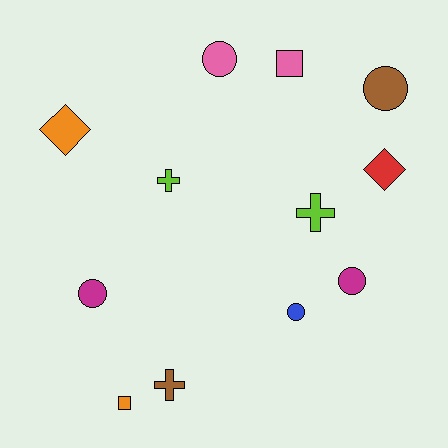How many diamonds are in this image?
There are 2 diamonds.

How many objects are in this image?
There are 12 objects.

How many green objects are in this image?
There are no green objects.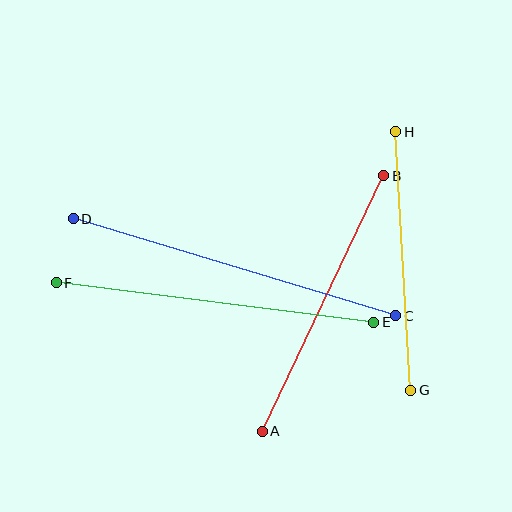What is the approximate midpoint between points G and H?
The midpoint is at approximately (403, 261) pixels.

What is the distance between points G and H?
The distance is approximately 259 pixels.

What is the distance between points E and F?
The distance is approximately 320 pixels.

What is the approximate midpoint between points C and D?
The midpoint is at approximately (235, 267) pixels.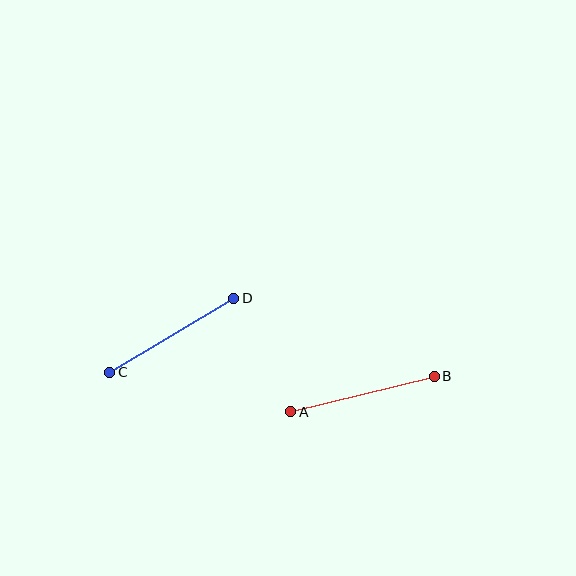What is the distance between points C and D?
The distance is approximately 144 pixels.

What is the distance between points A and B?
The distance is approximately 148 pixels.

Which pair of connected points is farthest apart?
Points A and B are farthest apart.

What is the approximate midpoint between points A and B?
The midpoint is at approximately (362, 394) pixels.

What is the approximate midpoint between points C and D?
The midpoint is at approximately (172, 335) pixels.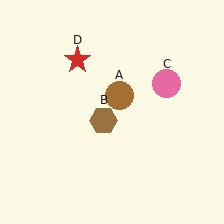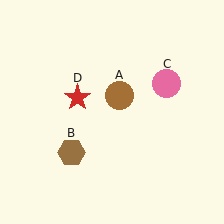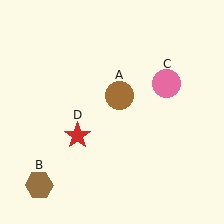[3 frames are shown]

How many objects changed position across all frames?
2 objects changed position: brown hexagon (object B), red star (object D).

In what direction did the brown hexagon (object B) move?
The brown hexagon (object B) moved down and to the left.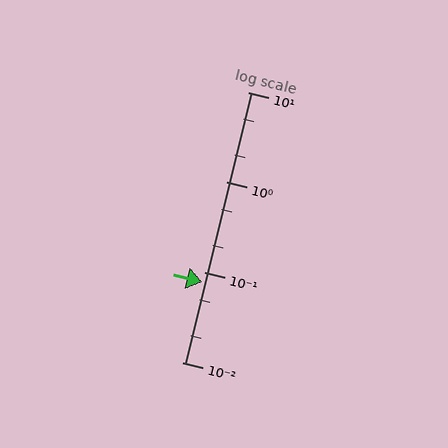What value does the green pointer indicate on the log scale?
The pointer indicates approximately 0.077.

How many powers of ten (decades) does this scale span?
The scale spans 3 decades, from 0.01 to 10.